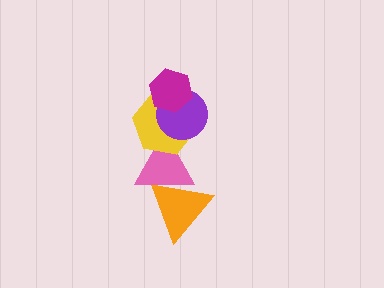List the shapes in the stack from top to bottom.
From top to bottom: the magenta hexagon, the purple circle, the yellow hexagon, the pink triangle, the orange triangle.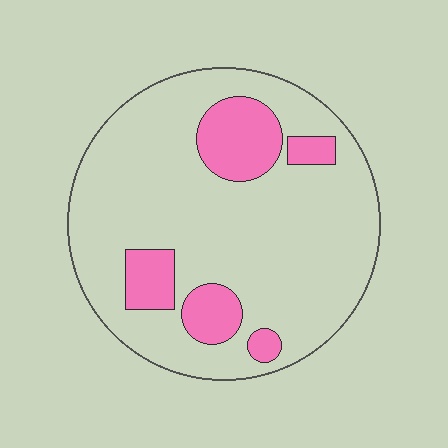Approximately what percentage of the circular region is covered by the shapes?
Approximately 20%.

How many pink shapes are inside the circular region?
5.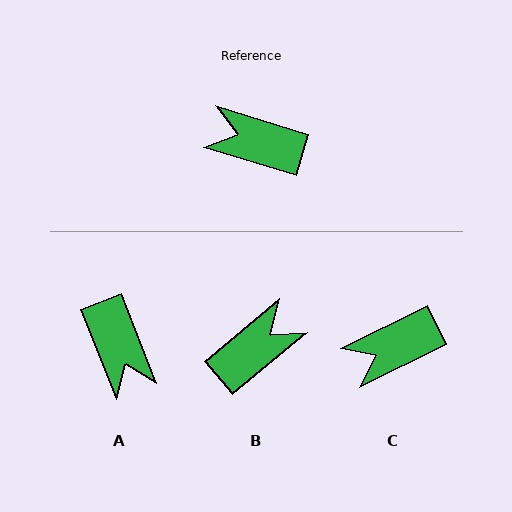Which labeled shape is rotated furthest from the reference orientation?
A, about 129 degrees away.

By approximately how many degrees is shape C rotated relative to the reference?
Approximately 44 degrees counter-clockwise.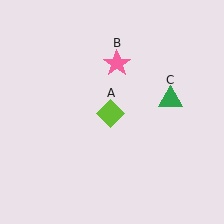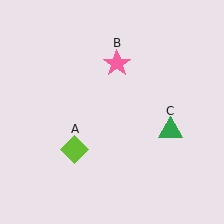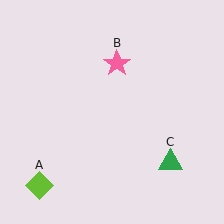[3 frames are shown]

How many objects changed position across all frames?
2 objects changed position: lime diamond (object A), green triangle (object C).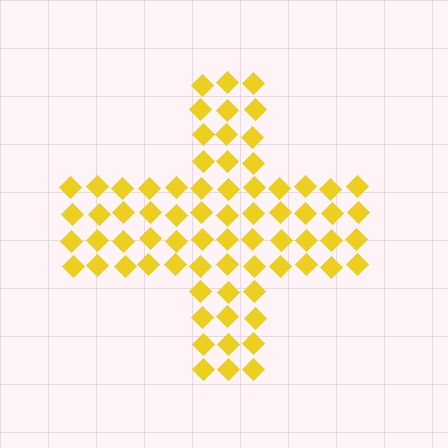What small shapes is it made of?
It is made of small diamonds.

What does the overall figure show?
The overall figure shows a cross.